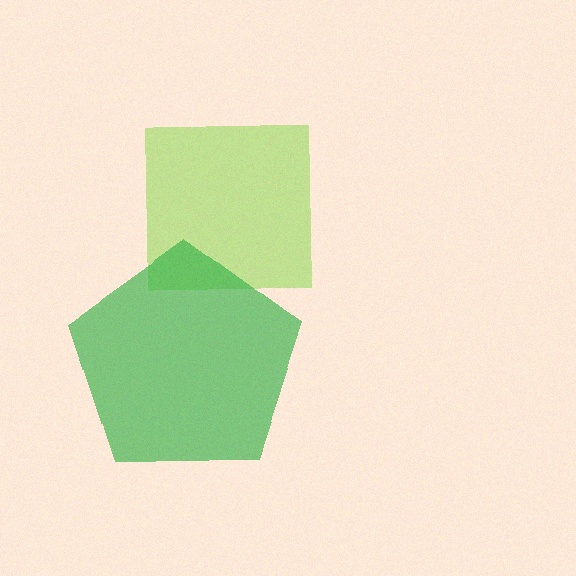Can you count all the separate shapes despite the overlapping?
Yes, there are 2 separate shapes.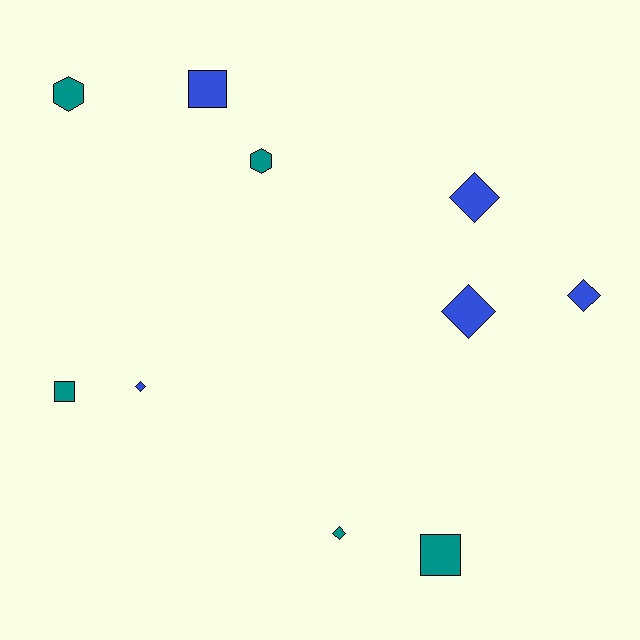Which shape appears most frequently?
Diamond, with 5 objects.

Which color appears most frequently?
Blue, with 5 objects.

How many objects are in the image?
There are 10 objects.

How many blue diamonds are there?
There are 4 blue diamonds.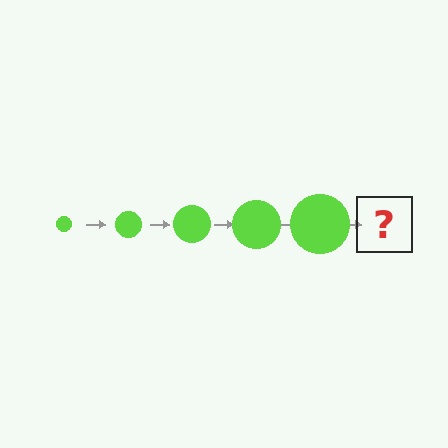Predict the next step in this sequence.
The next step is a lime circle, larger than the previous one.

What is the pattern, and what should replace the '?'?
The pattern is that the circle gets progressively larger each step. The '?' should be a lime circle, larger than the previous one.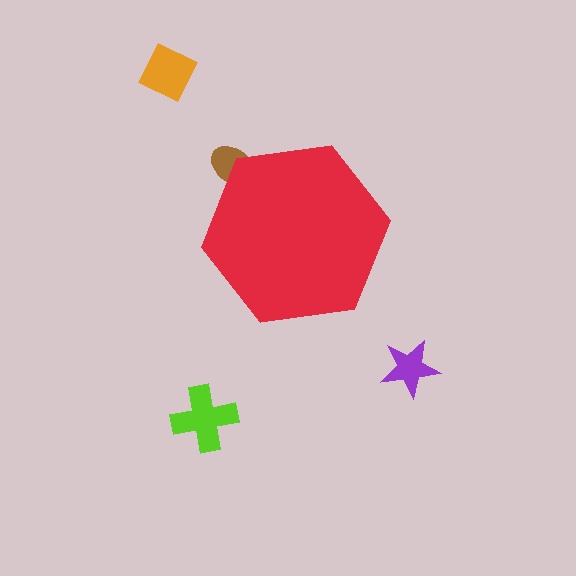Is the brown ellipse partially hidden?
Yes, the brown ellipse is partially hidden behind the red hexagon.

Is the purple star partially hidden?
No, the purple star is fully visible.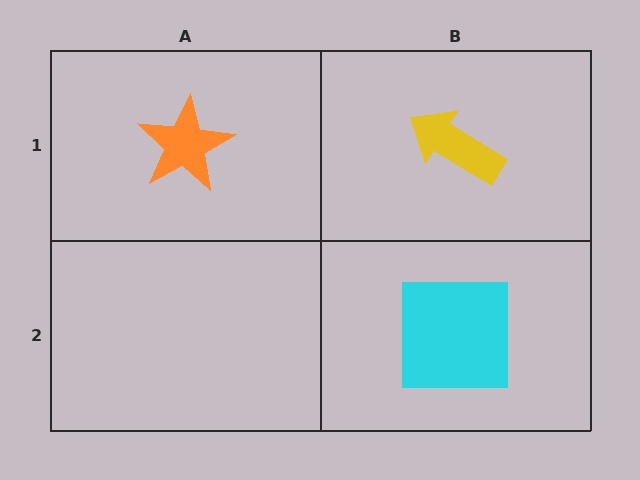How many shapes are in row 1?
2 shapes.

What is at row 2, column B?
A cyan square.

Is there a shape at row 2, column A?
No, that cell is empty.